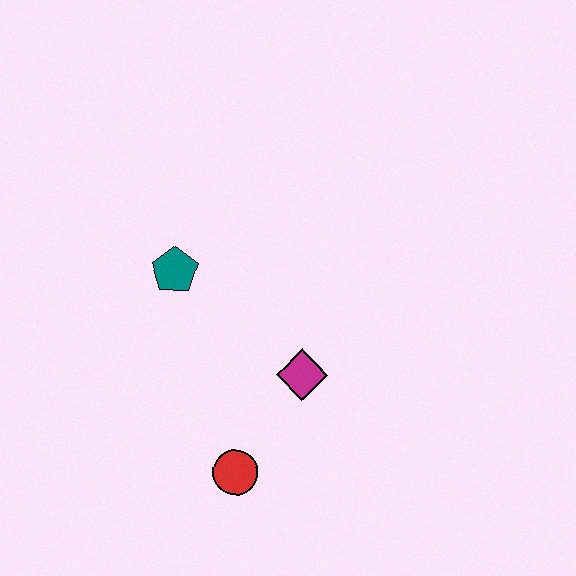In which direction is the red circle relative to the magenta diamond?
The red circle is below the magenta diamond.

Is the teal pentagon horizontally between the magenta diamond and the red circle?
No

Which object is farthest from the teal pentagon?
The red circle is farthest from the teal pentagon.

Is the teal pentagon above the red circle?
Yes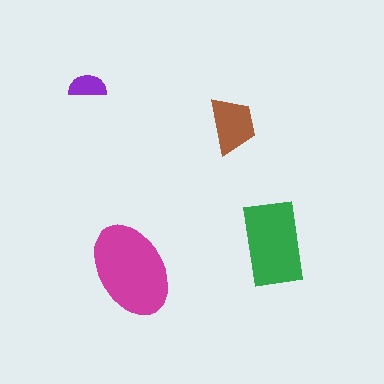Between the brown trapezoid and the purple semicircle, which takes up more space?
The brown trapezoid.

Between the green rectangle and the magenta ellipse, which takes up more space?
The magenta ellipse.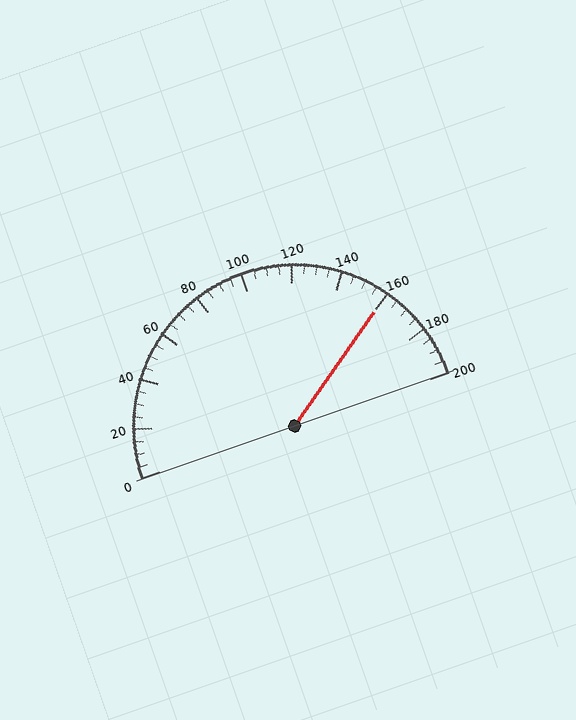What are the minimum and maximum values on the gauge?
The gauge ranges from 0 to 200.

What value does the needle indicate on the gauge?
The needle indicates approximately 160.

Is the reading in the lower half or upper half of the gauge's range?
The reading is in the upper half of the range (0 to 200).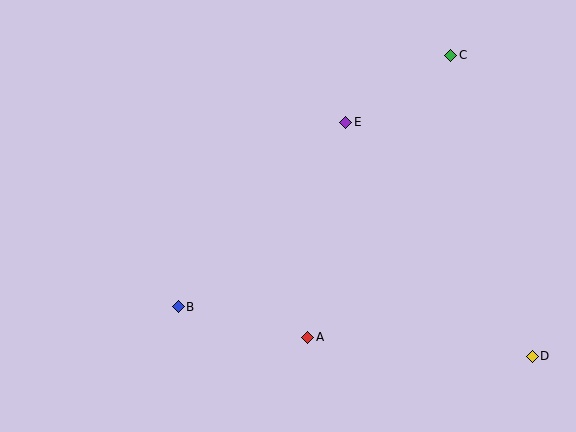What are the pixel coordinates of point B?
Point B is at (178, 307).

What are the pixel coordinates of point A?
Point A is at (308, 337).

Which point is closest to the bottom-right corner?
Point D is closest to the bottom-right corner.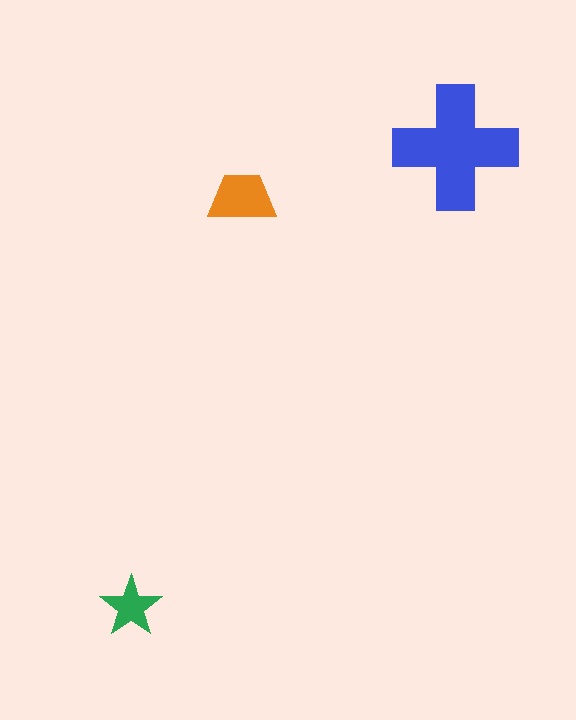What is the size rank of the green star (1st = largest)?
3rd.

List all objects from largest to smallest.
The blue cross, the orange trapezoid, the green star.